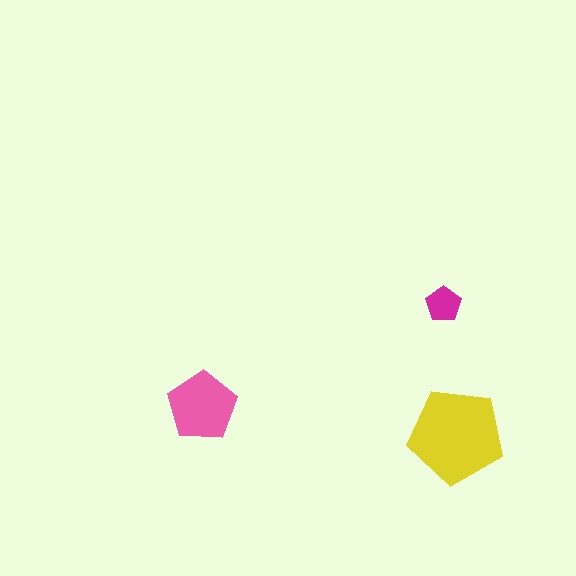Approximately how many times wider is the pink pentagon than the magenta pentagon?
About 2 times wider.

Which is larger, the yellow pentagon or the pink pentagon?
The yellow one.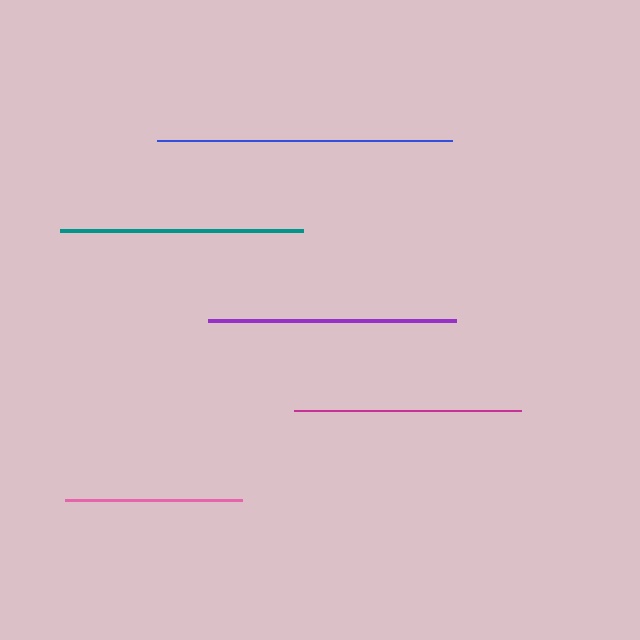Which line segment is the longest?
The blue line is the longest at approximately 295 pixels.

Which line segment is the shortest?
The pink line is the shortest at approximately 177 pixels.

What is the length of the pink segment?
The pink segment is approximately 177 pixels long.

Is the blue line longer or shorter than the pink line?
The blue line is longer than the pink line.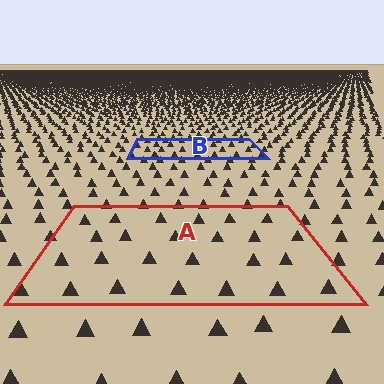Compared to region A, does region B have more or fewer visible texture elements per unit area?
Region B has more texture elements per unit area — they are packed more densely because it is farther away.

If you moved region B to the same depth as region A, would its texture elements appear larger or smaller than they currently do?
They would appear larger. At a closer depth, the same texture elements are projected at a bigger on-screen size.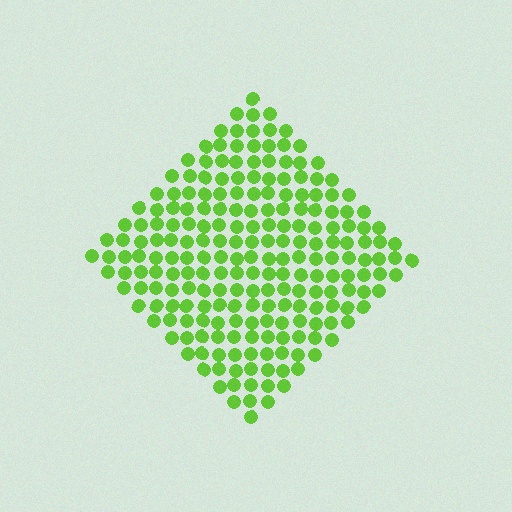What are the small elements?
The small elements are circles.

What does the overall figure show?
The overall figure shows a diamond.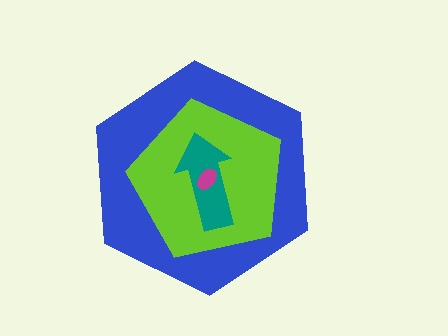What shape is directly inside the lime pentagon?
The teal arrow.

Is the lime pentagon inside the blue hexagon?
Yes.